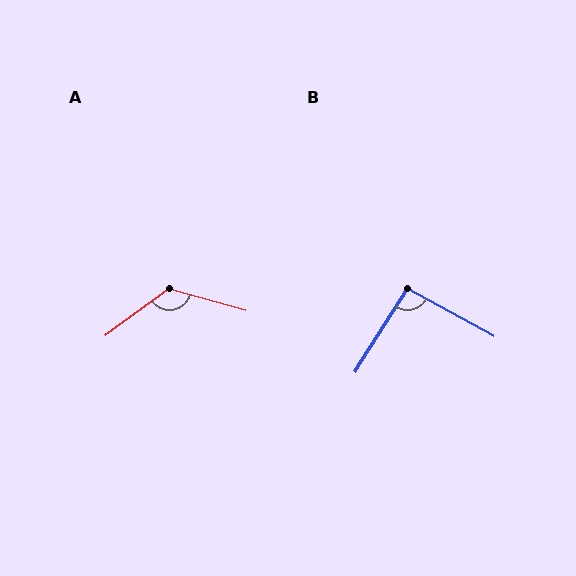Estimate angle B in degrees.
Approximately 93 degrees.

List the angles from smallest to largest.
B (93°), A (128°).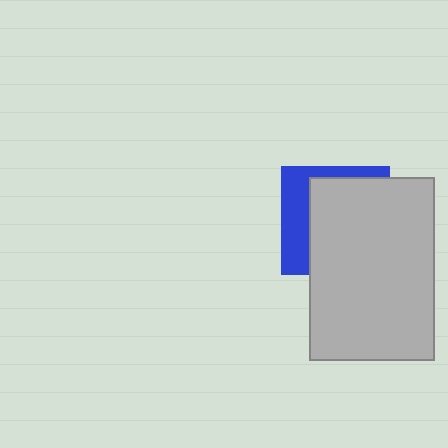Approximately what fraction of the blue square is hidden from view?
Roughly 66% of the blue square is hidden behind the light gray rectangle.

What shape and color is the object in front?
The object in front is a light gray rectangle.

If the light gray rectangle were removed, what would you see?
You would see the complete blue square.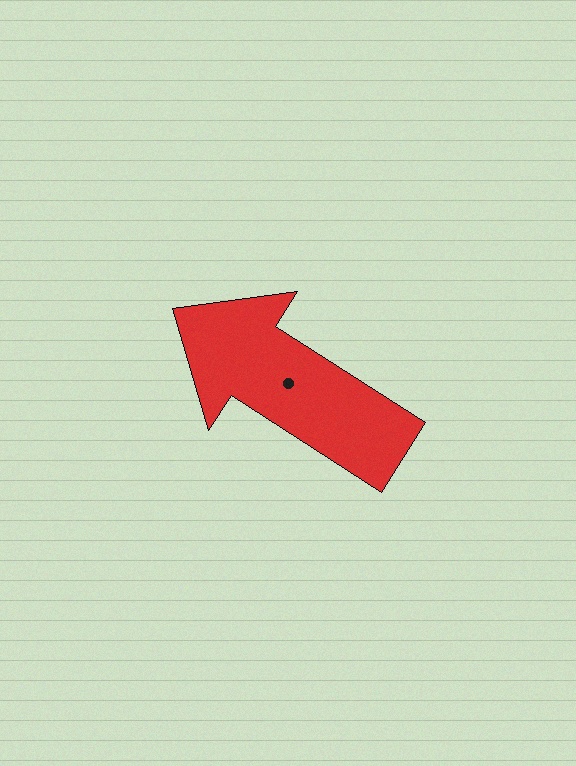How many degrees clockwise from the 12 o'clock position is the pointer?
Approximately 303 degrees.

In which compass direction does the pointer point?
Northwest.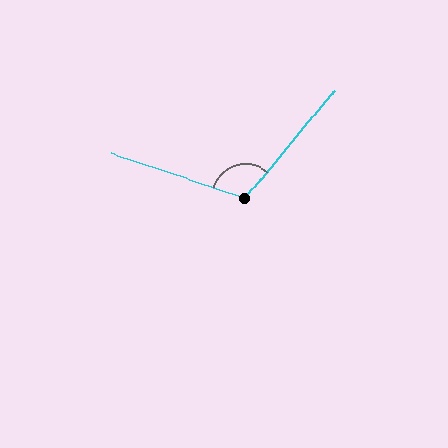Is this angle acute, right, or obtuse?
It is obtuse.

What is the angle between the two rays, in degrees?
Approximately 111 degrees.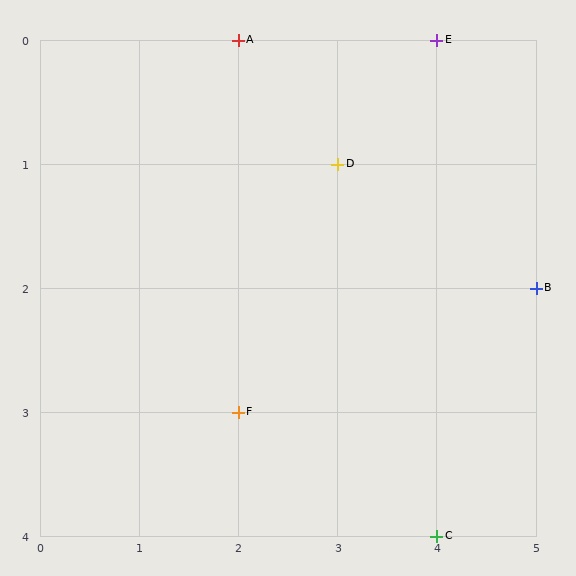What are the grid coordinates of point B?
Point B is at grid coordinates (5, 2).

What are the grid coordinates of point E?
Point E is at grid coordinates (4, 0).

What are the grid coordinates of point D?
Point D is at grid coordinates (3, 1).